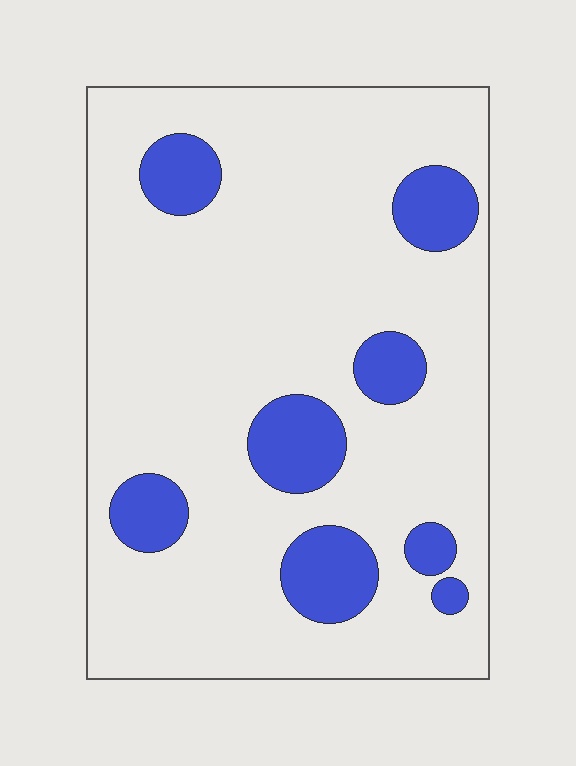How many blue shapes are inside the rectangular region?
8.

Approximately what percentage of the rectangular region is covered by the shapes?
Approximately 15%.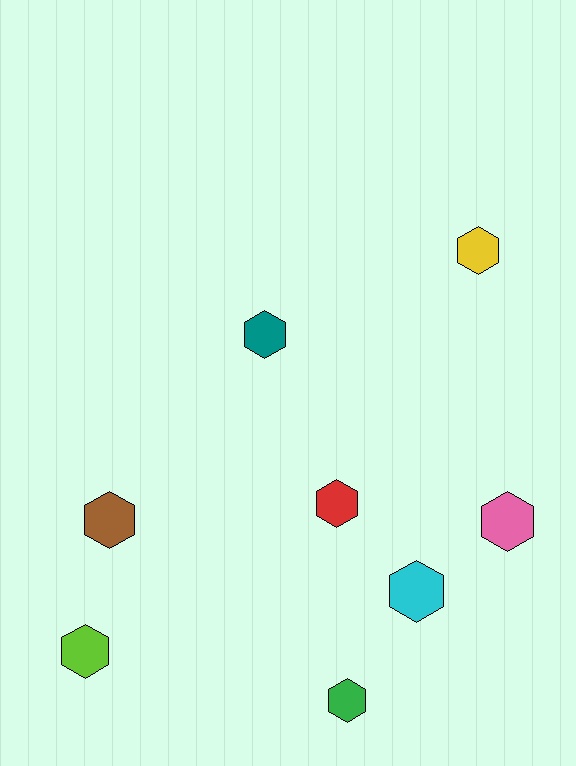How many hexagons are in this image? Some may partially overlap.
There are 8 hexagons.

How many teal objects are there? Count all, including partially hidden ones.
There is 1 teal object.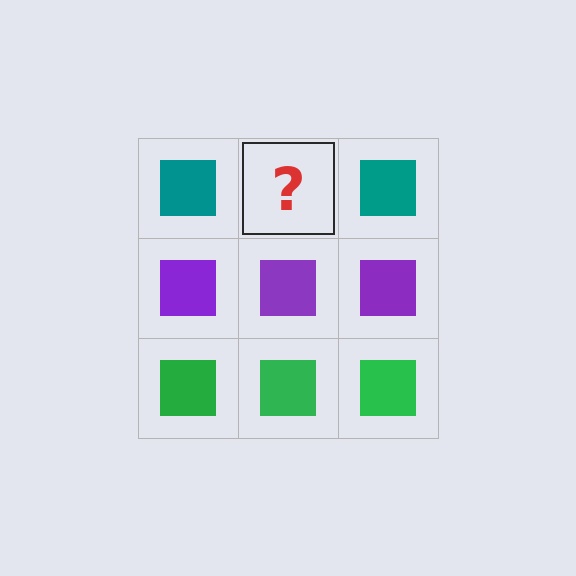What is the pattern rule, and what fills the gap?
The rule is that each row has a consistent color. The gap should be filled with a teal square.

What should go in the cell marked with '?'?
The missing cell should contain a teal square.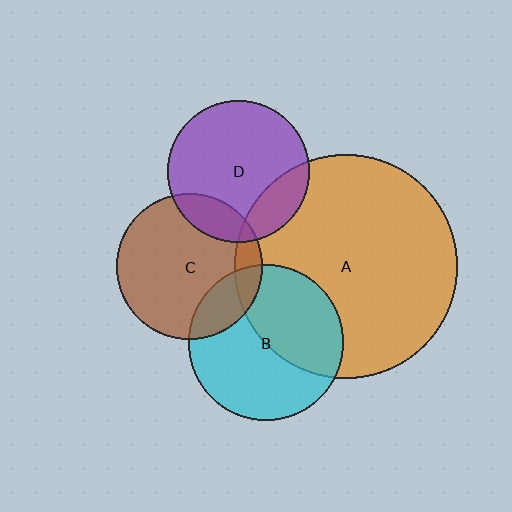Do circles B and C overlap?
Yes.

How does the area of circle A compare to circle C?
Approximately 2.3 times.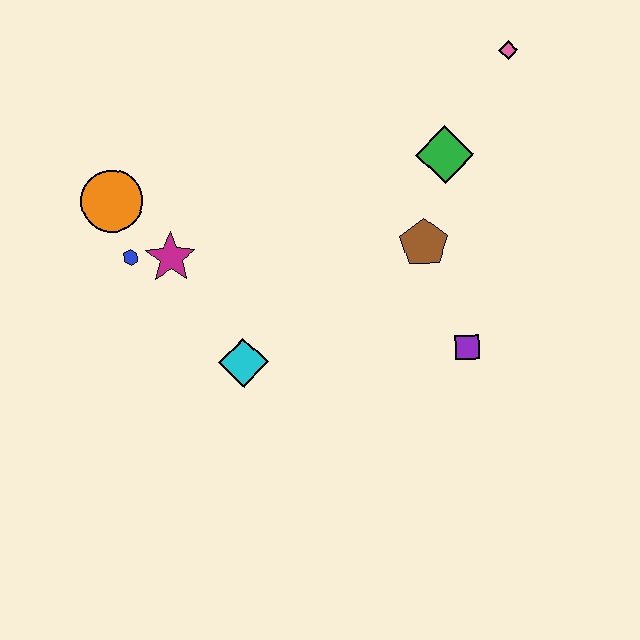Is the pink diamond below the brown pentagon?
No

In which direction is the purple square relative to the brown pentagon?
The purple square is below the brown pentagon.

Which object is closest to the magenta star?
The blue hexagon is closest to the magenta star.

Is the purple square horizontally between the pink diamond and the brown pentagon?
Yes